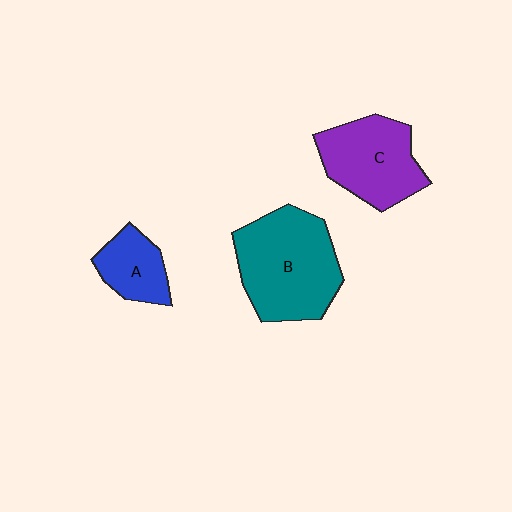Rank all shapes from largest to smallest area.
From largest to smallest: B (teal), C (purple), A (blue).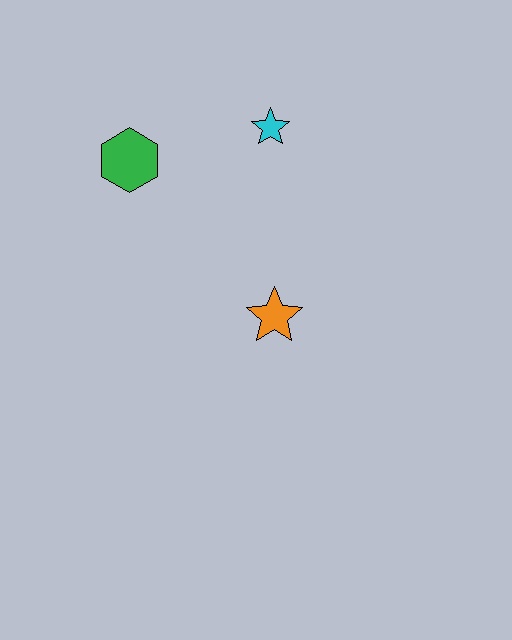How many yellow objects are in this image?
There are no yellow objects.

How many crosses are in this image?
There are no crosses.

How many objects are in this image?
There are 3 objects.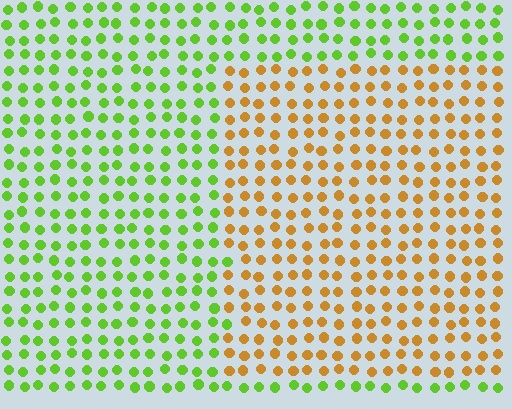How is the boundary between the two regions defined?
The boundary is defined purely by a slight shift in hue (about 64 degrees). Spacing, size, and orientation are identical on both sides.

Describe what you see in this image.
The image is filled with small lime elements in a uniform arrangement. A rectangle-shaped region is visible where the elements are tinted to a slightly different hue, forming a subtle color boundary.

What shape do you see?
I see a rectangle.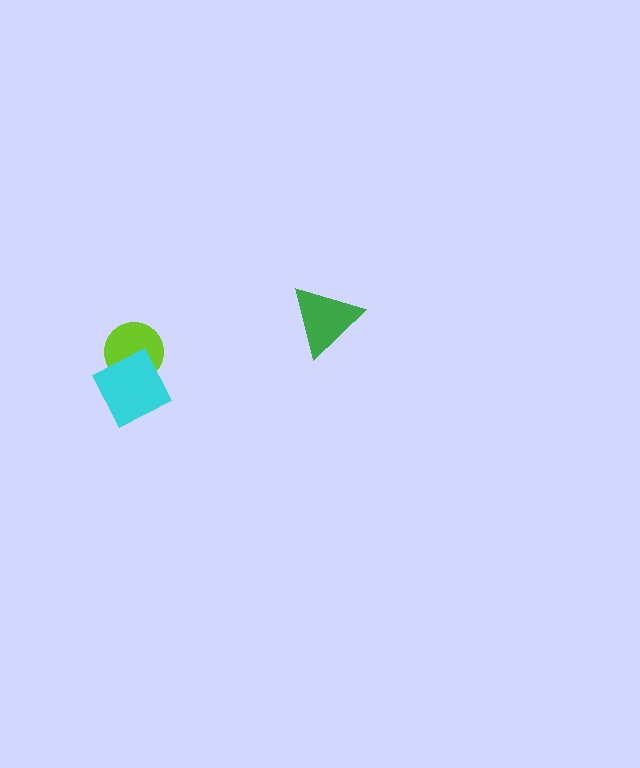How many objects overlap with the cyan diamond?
1 object overlaps with the cyan diamond.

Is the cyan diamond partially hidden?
No, no other shape covers it.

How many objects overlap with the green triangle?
0 objects overlap with the green triangle.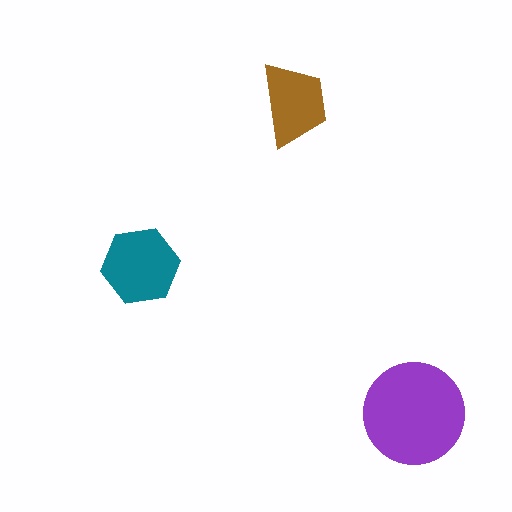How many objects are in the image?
There are 3 objects in the image.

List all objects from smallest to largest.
The brown trapezoid, the teal hexagon, the purple circle.